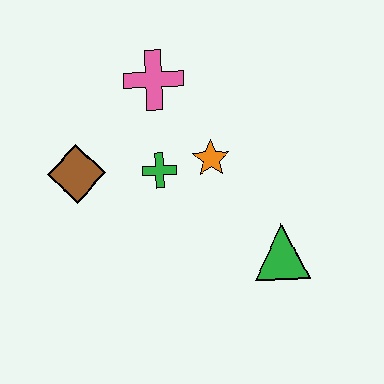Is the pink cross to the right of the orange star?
No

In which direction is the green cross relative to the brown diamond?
The green cross is to the right of the brown diamond.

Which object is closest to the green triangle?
The orange star is closest to the green triangle.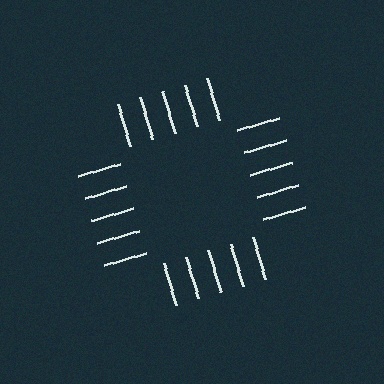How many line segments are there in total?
20 — 5 along each of the 4 edges.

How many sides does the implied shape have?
4 sides — the line-ends trace a square.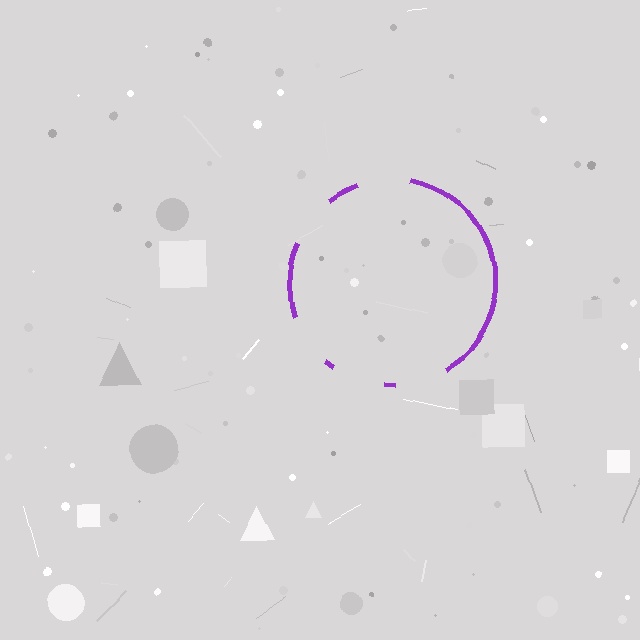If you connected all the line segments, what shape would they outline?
They would outline a circle.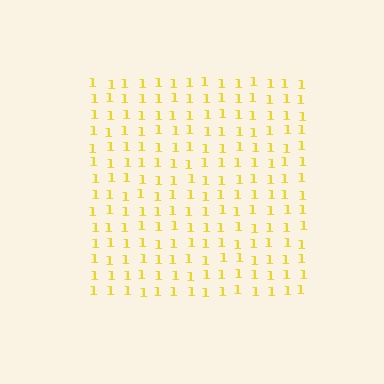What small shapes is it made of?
It is made of small digit 1's.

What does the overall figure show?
The overall figure shows a square.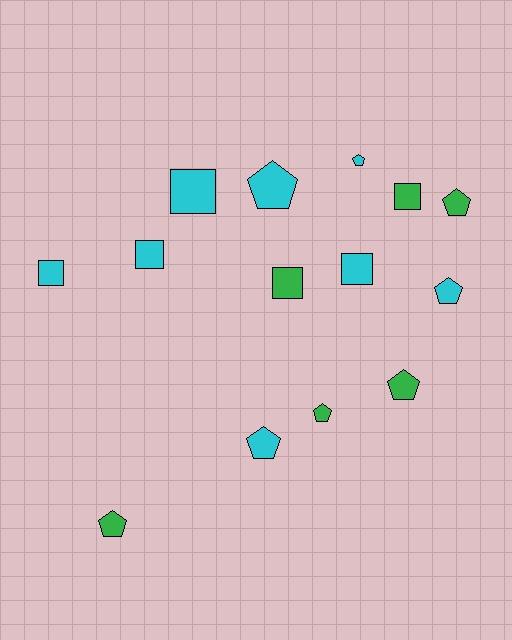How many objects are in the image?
There are 14 objects.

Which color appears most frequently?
Cyan, with 8 objects.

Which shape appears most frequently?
Pentagon, with 8 objects.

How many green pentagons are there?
There are 4 green pentagons.